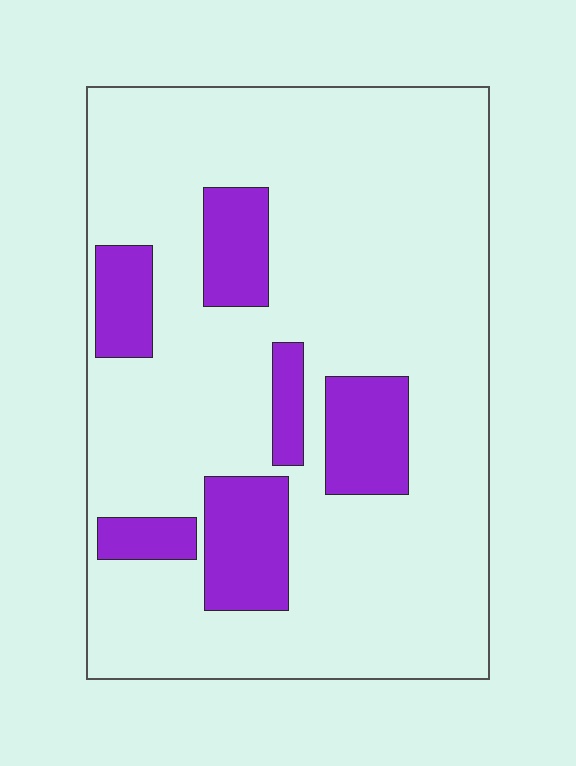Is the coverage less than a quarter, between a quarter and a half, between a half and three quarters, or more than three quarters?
Less than a quarter.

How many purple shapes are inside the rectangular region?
6.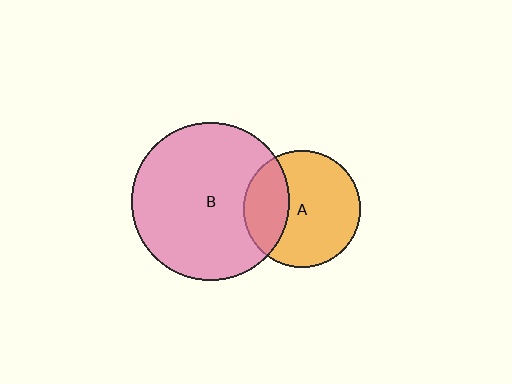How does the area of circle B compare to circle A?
Approximately 1.8 times.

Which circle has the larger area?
Circle B (pink).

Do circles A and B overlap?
Yes.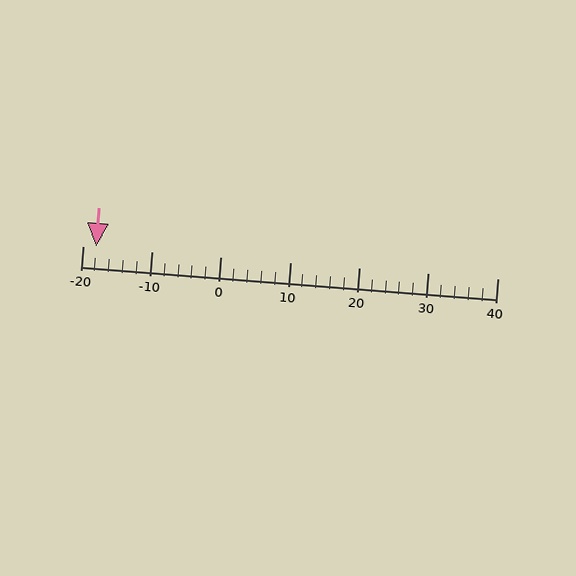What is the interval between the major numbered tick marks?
The major tick marks are spaced 10 units apart.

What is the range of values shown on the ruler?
The ruler shows values from -20 to 40.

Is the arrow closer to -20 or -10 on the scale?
The arrow is closer to -20.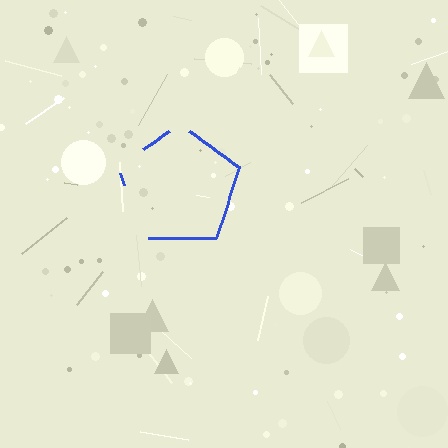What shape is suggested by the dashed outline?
The dashed outline suggests a pentagon.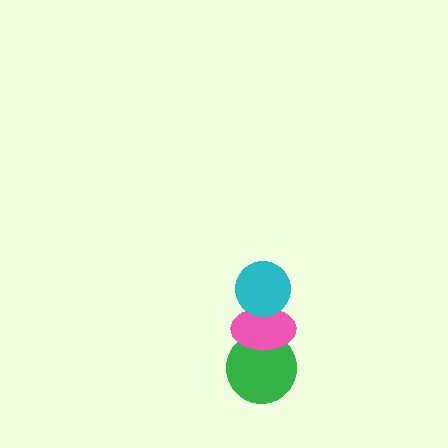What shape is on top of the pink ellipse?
The cyan circle is on top of the pink ellipse.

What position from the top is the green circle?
The green circle is 3rd from the top.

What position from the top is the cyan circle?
The cyan circle is 1st from the top.